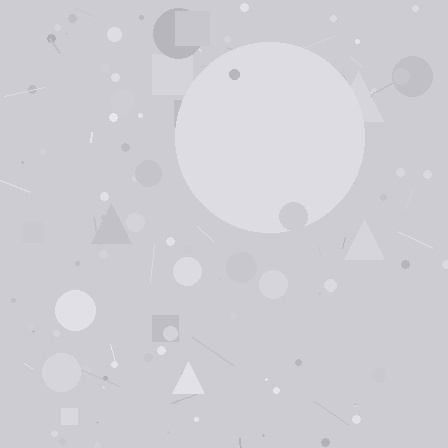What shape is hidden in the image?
A circle is hidden in the image.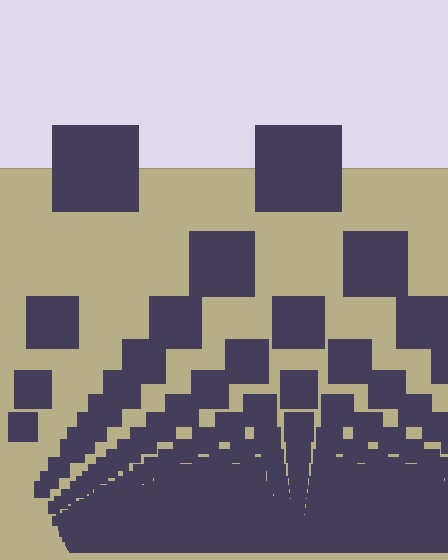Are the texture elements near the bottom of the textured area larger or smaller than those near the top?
Smaller. The gradient is inverted — elements near the bottom are smaller and denser.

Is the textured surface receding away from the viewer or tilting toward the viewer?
The surface appears to tilt toward the viewer. Texture elements get larger and sparser toward the top.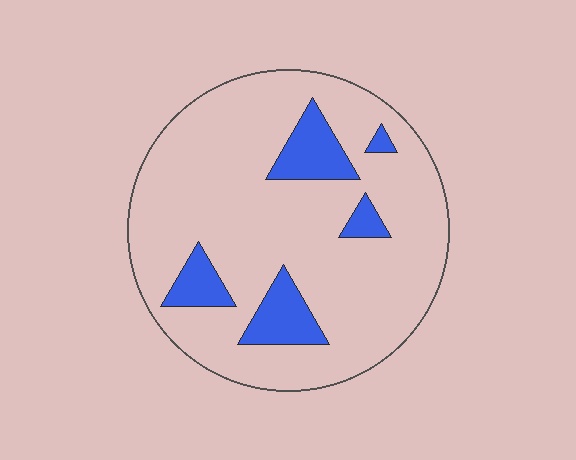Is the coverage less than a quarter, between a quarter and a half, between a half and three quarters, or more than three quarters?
Less than a quarter.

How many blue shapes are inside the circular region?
5.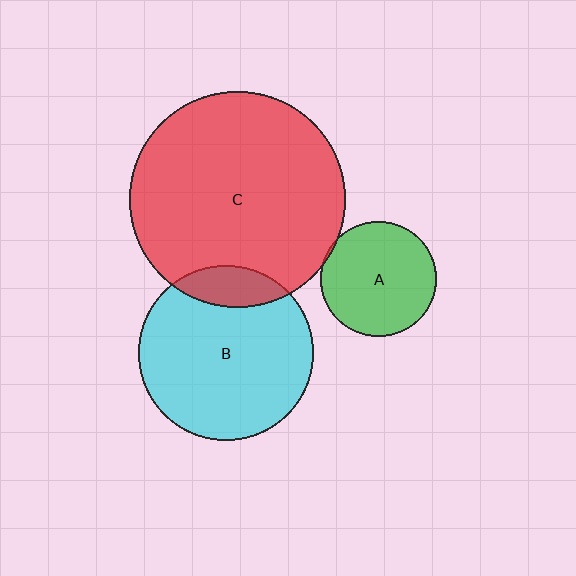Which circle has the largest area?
Circle C (red).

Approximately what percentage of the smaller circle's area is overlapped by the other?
Approximately 5%.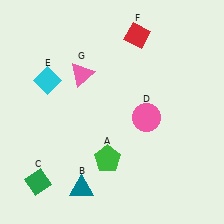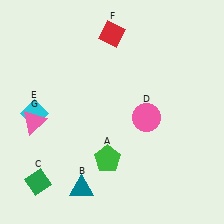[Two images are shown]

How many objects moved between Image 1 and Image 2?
3 objects moved between the two images.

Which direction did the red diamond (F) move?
The red diamond (F) moved left.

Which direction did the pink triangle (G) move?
The pink triangle (G) moved left.